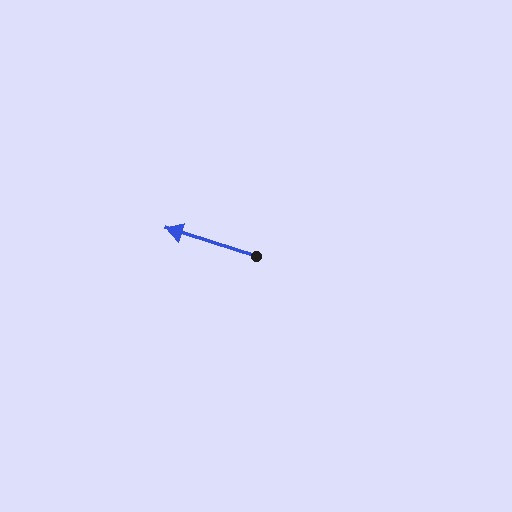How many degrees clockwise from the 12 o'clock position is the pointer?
Approximately 287 degrees.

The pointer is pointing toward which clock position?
Roughly 10 o'clock.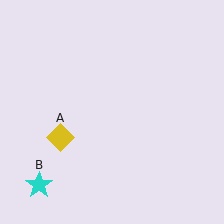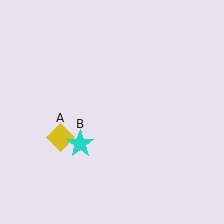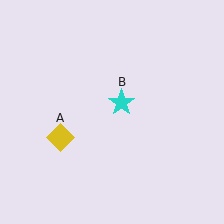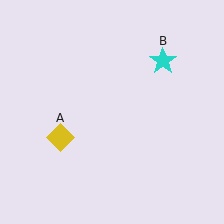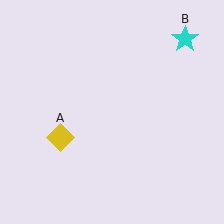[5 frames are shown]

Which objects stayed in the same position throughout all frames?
Yellow diamond (object A) remained stationary.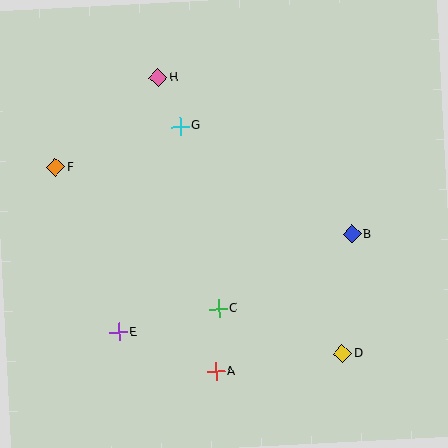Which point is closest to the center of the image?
Point C at (219, 309) is closest to the center.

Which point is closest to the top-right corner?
Point B is closest to the top-right corner.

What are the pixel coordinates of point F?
Point F is at (56, 167).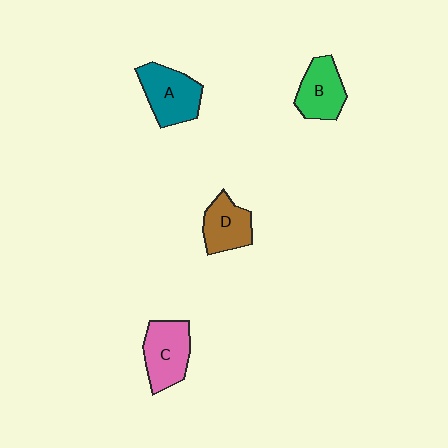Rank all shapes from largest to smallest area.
From largest to smallest: C (pink), A (teal), B (green), D (brown).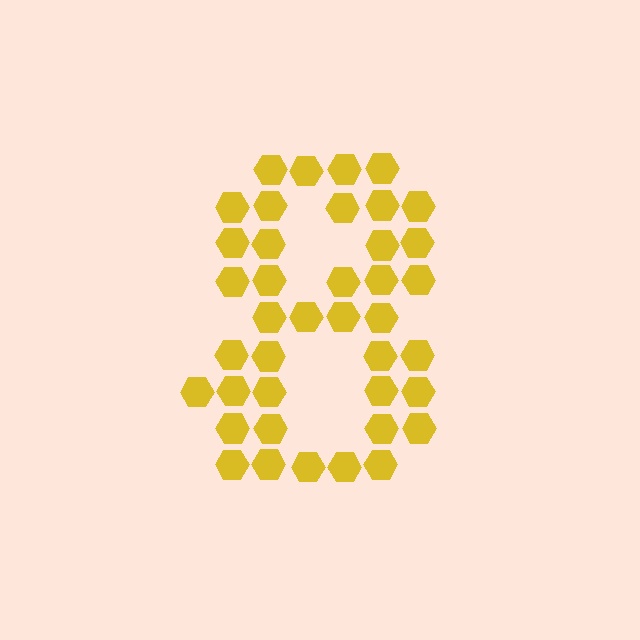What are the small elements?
The small elements are hexagons.